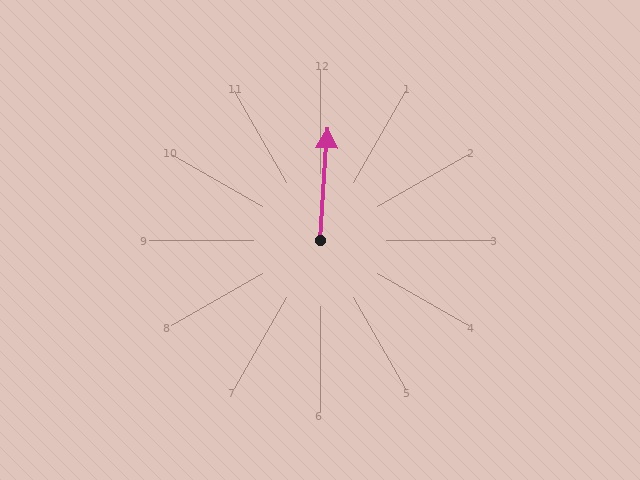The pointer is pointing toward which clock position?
Roughly 12 o'clock.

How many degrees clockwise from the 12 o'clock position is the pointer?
Approximately 4 degrees.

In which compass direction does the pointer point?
North.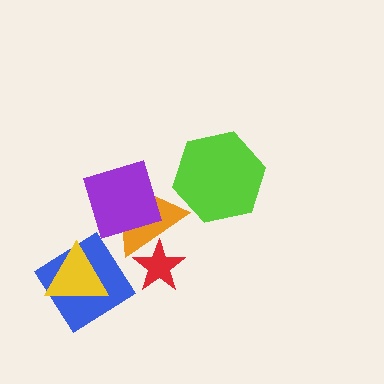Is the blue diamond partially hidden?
Yes, it is partially covered by another shape.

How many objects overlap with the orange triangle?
2 objects overlap with the orange triangle.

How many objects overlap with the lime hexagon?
0 objects overlap with the lime hexagon.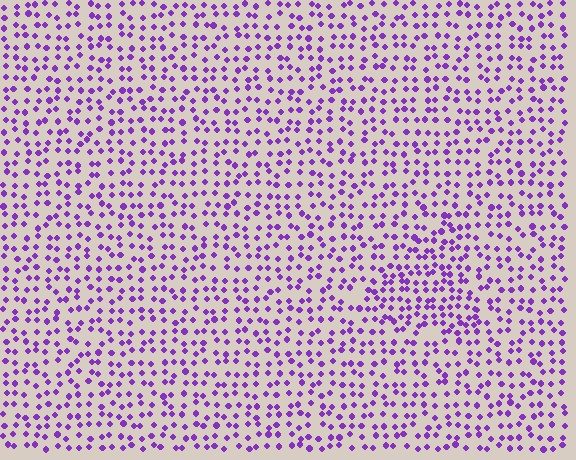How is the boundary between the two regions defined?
The boundary is defined by a change in element density (approximately 1.6x ratio). All elements are the same color, size, and shape.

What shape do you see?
I see a triangle.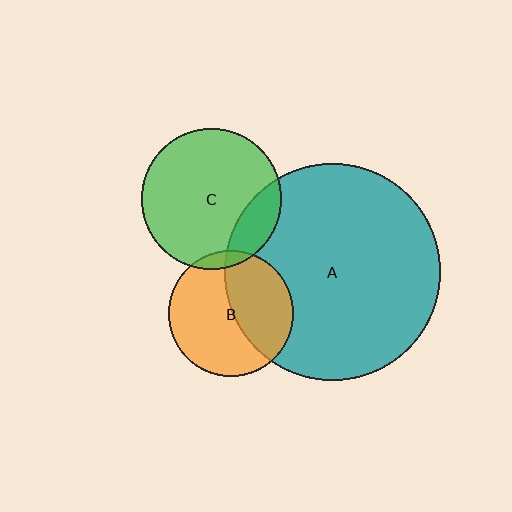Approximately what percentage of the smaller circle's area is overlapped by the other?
Approximately 45%.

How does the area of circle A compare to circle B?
Approximately 3.0 times.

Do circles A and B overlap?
Yes.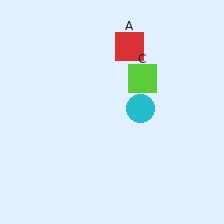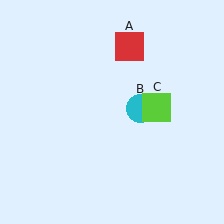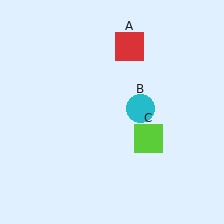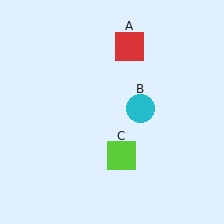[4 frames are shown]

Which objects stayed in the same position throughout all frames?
Red square (object A) and cyan circle (object B) remained stationary.